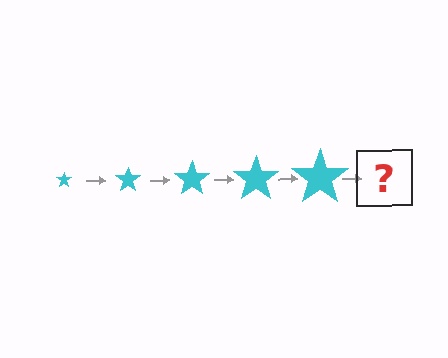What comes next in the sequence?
The next element should be a cyan star, larger than the previous one.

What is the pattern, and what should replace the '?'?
The pattern is that the star gets progressively larger each step. The '?' should be a cyan star, larger than the previous one.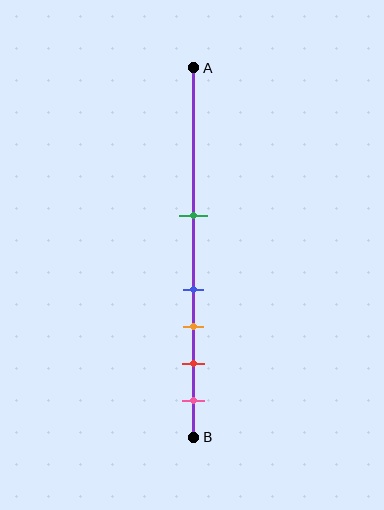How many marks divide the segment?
There are 5 marks dividing the segment.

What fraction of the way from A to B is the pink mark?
The pink mark is approximately 90% (0.9) of the way from A to B.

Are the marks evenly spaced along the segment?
No, the marks are not evenly spaced.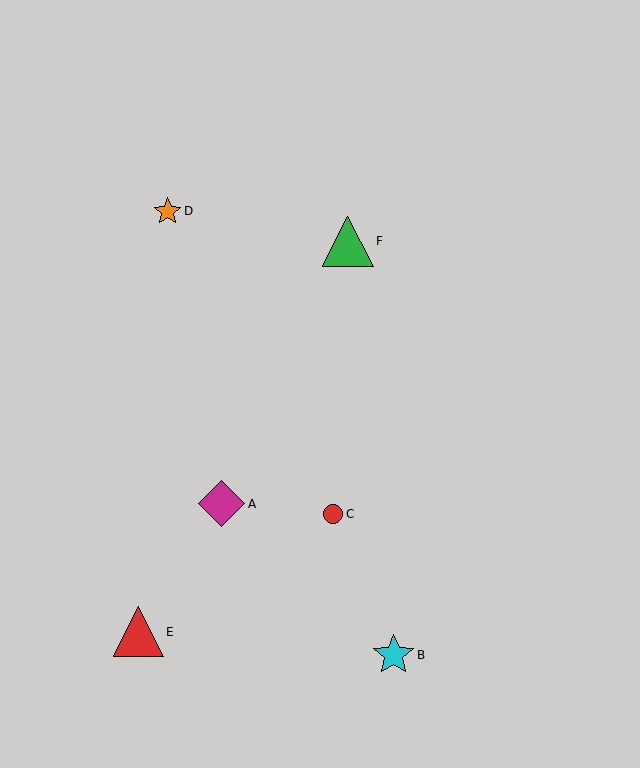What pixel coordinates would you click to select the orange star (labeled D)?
Click at (168, 211) to select the orange star D.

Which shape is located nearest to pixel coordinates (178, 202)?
The orange star (labeled D) at (168, 211) is nearest to that location.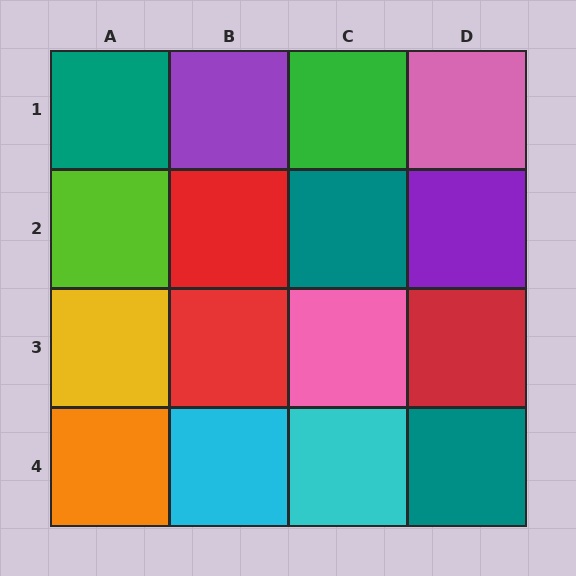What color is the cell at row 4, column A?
Orange.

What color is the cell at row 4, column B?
Cyan.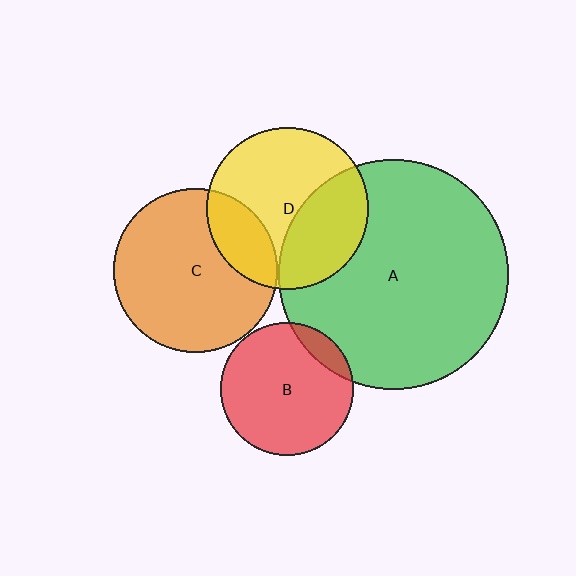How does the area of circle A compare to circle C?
Approximately 2.0 times.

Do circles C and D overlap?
Yes.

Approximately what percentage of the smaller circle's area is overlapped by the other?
Approximately 20%.